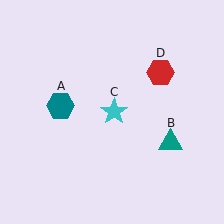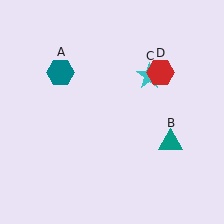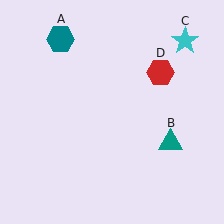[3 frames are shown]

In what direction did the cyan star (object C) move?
The cyan star (object C) moved up and to the right.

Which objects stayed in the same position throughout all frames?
Teal triangle (object B) and red hexagon (object D) remained stationary.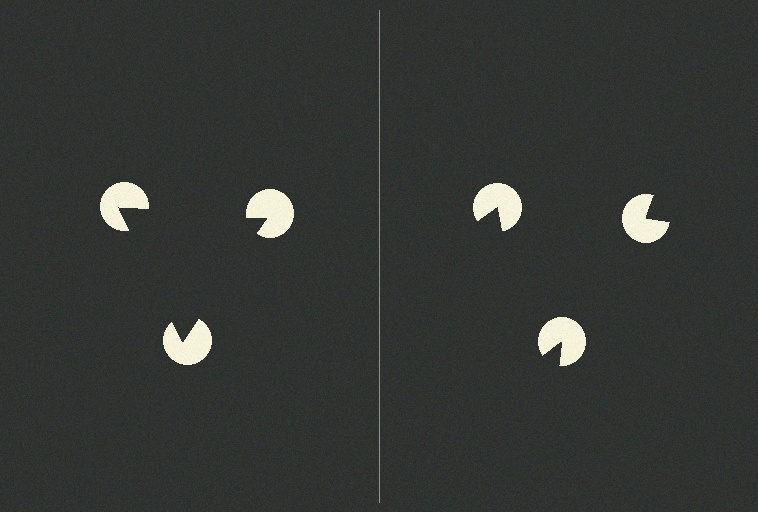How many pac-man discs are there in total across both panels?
6 — 3 on each side.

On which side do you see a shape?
An illusory triangle appears on the left side. On the right side the wedge cuts are rotated, so no coherent shape forms.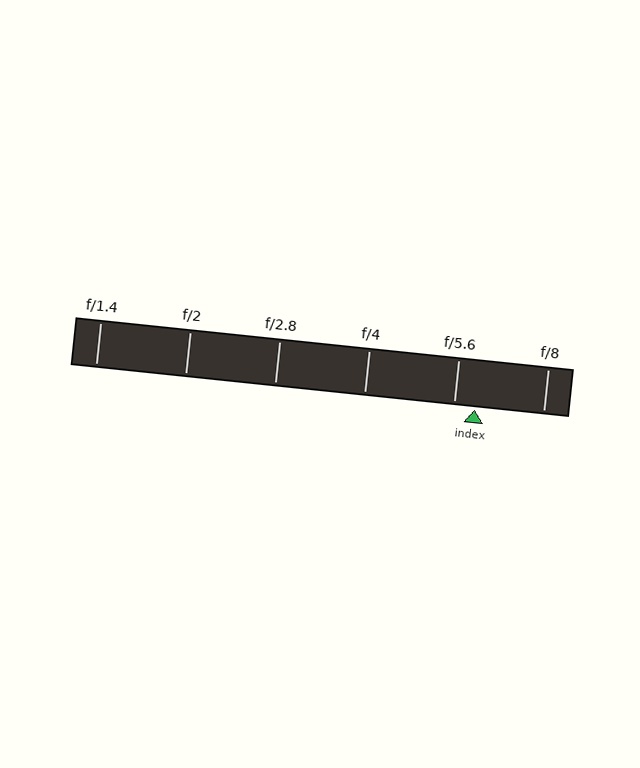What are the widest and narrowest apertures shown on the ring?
The widest aperture shown is f/1.4 and the narrowest is f/8.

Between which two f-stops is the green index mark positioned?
The index mark is between f/5.6 and f/8.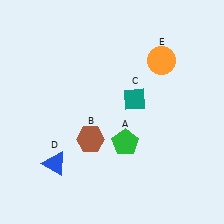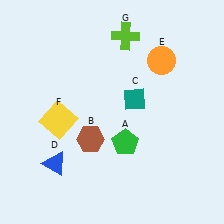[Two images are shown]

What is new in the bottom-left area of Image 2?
A yellow square (F) was added in the bottom-left area of Image 2.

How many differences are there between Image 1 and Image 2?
There are 2 differences between the two images.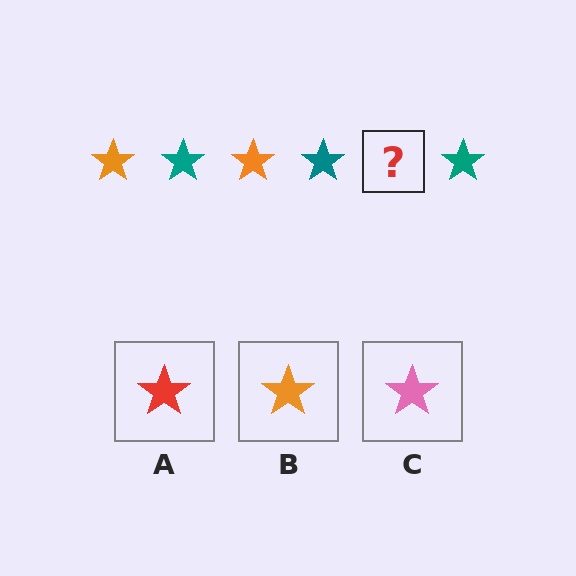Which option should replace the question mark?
Option B.